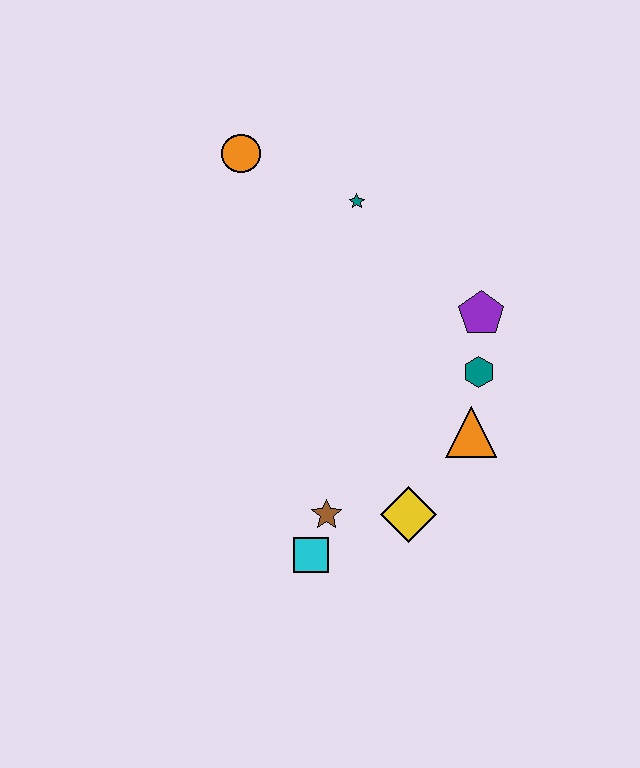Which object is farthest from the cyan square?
The orange circle is farthest from the cyan square.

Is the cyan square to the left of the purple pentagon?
Yes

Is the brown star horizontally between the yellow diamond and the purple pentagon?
No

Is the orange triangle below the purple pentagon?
Yes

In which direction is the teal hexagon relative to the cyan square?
The teal hexagon is above the cyan square.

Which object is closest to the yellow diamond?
The brown star is closest to the yellow diamond.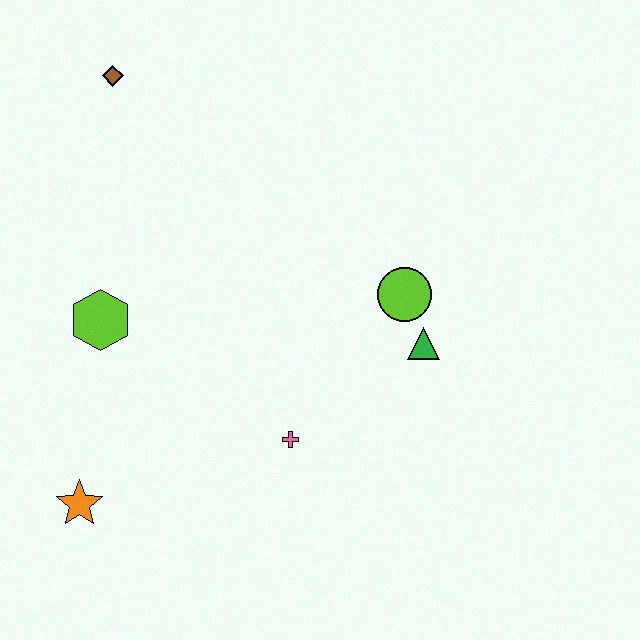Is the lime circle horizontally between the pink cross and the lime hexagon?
No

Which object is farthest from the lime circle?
The orange star is farthest from the lime circle.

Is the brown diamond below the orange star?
No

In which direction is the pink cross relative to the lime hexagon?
The pink cross is to the right of the lime hexagon.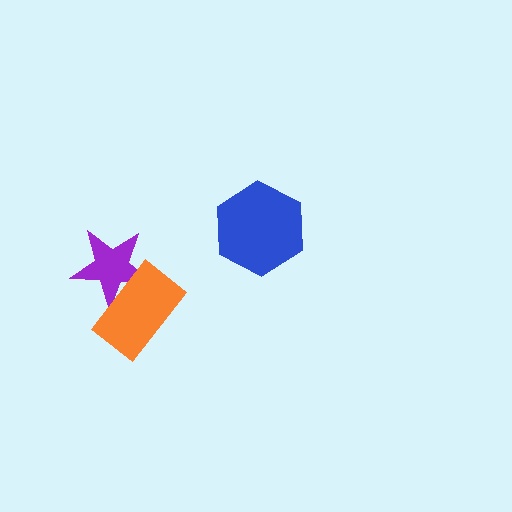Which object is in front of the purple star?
The orange rectangle is in front of the purple star.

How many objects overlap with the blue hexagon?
0 objects overlap with the blue hexagon.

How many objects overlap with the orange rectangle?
1 object overlaps with the orange rectangle.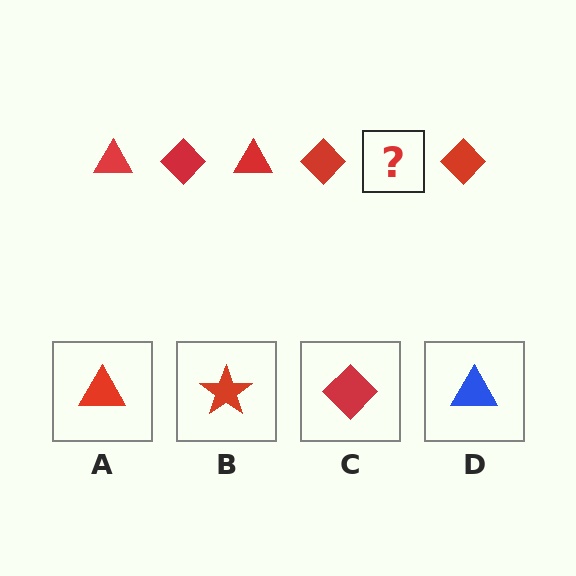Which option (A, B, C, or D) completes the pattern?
A.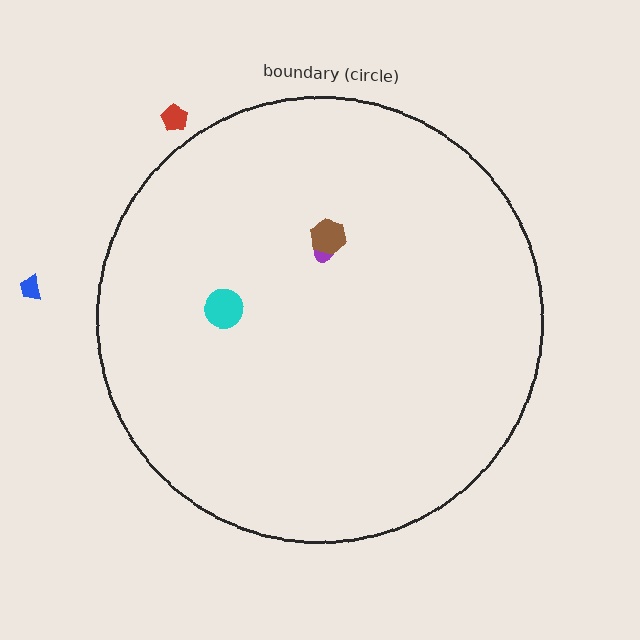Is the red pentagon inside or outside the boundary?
Outside.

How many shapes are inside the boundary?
3 inside, 2 outside.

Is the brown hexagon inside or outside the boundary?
Inside.